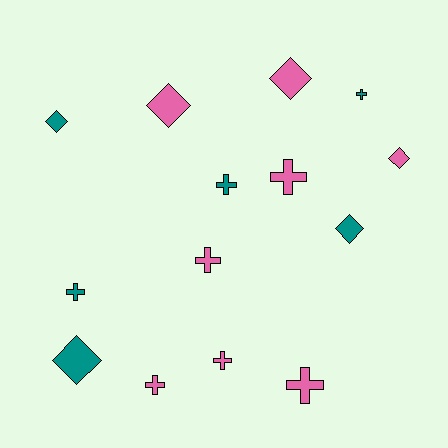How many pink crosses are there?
There are 5 pink crosses.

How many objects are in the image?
There are 14 objects.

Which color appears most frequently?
Pink, with 8 objects.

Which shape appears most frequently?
Cross, with 8 objects.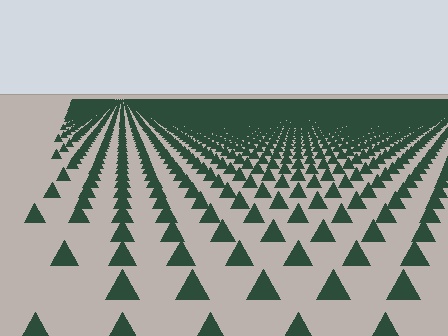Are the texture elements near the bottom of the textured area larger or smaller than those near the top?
Larger. Near the bottom, elements are closer to the viewer and appear at a bigger on-screen size.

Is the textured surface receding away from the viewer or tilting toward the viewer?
The surface is receding away from the viewer. Texture elements get smaller and denser toward the top.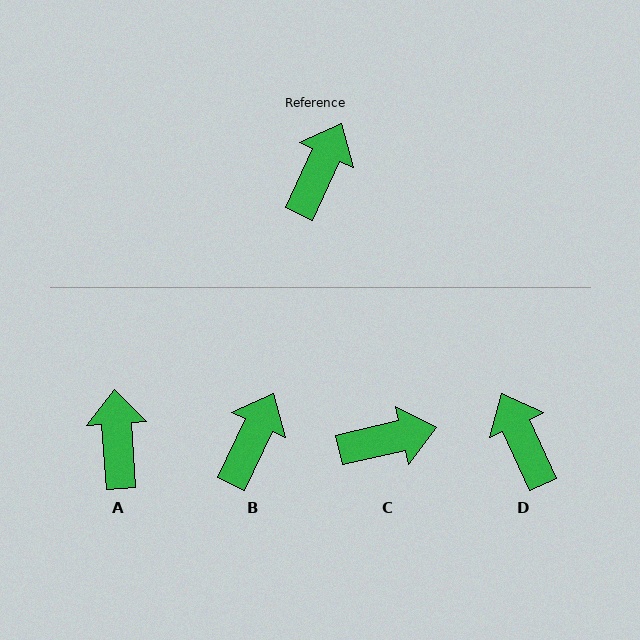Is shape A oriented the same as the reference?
No, it is off by about 29 degrees.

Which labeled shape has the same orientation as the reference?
B.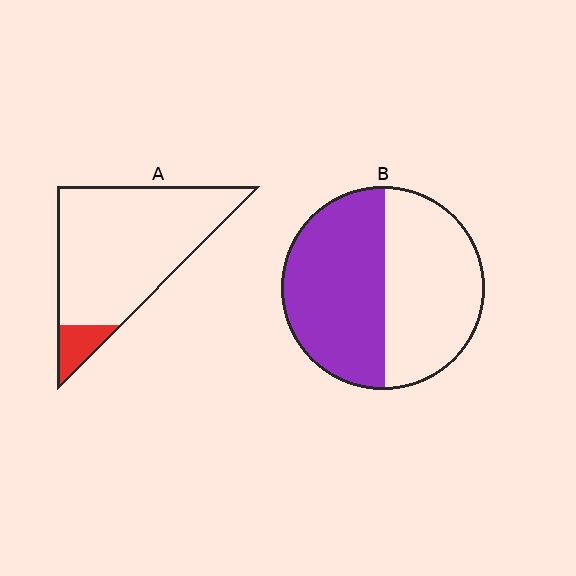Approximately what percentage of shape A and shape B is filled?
A is approximately 10% and B is approximately 50%.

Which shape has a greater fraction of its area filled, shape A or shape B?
Shape B.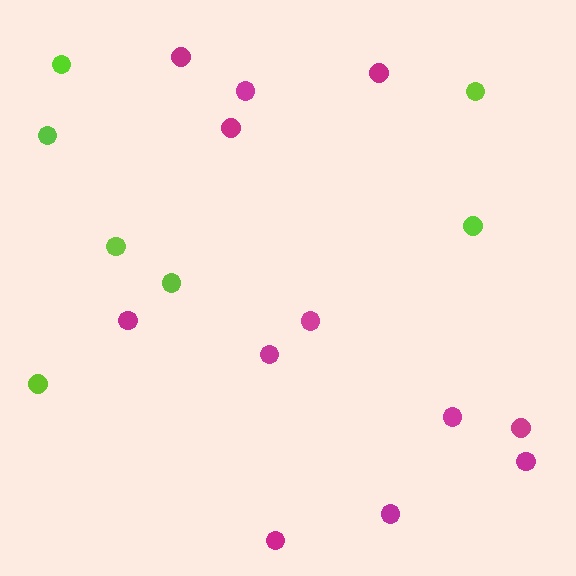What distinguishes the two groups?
There are 2 groups: one group of lime circles (7) and one group of magenta circles (12).